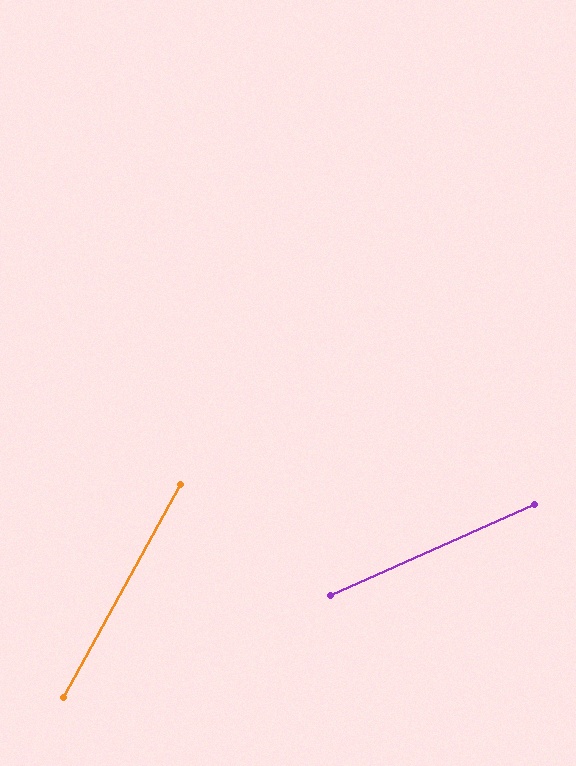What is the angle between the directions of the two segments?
Approximately 37 degrees.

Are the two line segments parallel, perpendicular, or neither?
Neither parallel nor perpendicular — they differ by about 37°.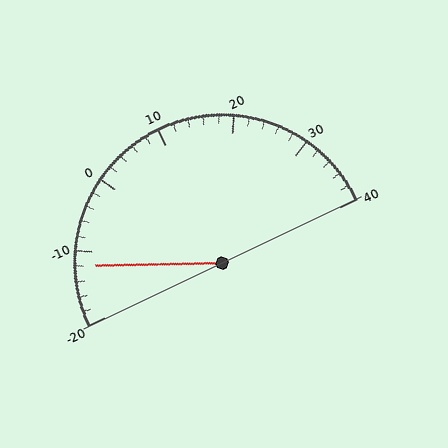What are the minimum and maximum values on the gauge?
The gauge ranges from -20 to 40.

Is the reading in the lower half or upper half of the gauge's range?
The reading is in the lower half of the range (-20 to 40).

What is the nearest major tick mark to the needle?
The nearest major tick mark is -10.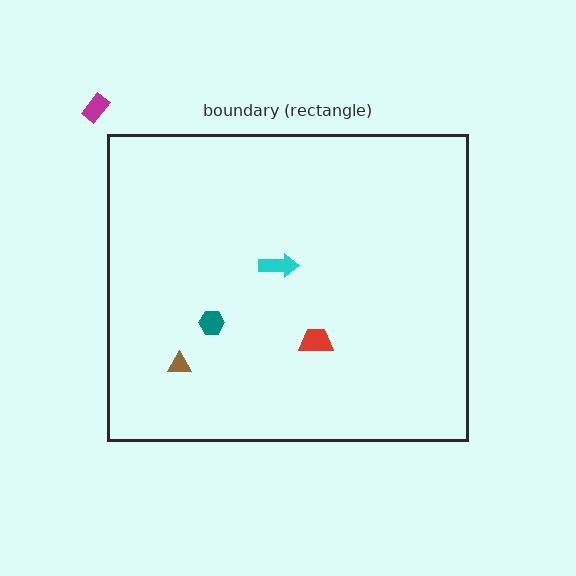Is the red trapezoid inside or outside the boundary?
Inside.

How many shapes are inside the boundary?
4 inside, 1 outside.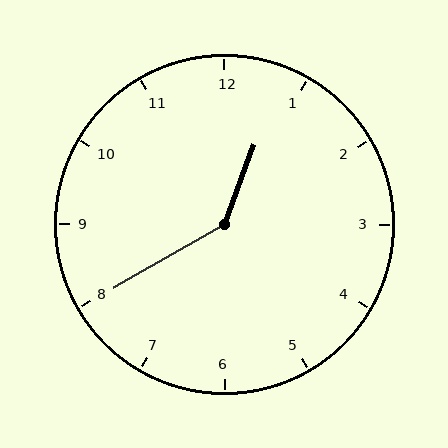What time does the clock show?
12:40.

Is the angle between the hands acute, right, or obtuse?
It is obtuse.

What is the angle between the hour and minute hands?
Approximately 140 degrees.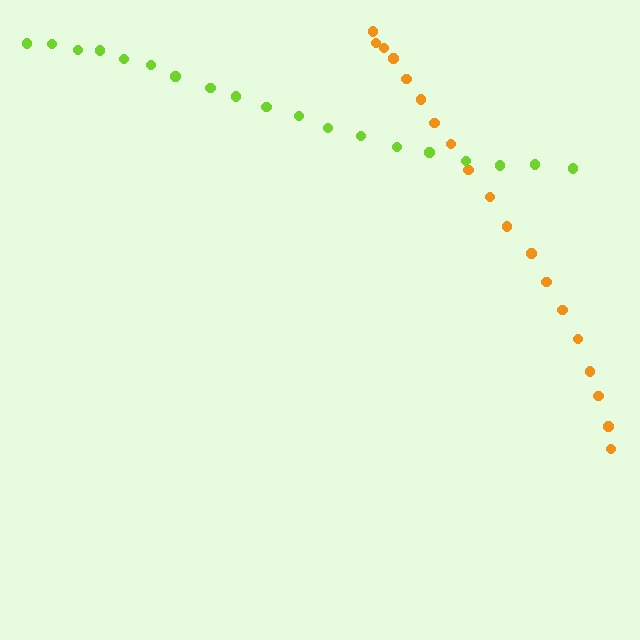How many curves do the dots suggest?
There are 2 distinct paths.